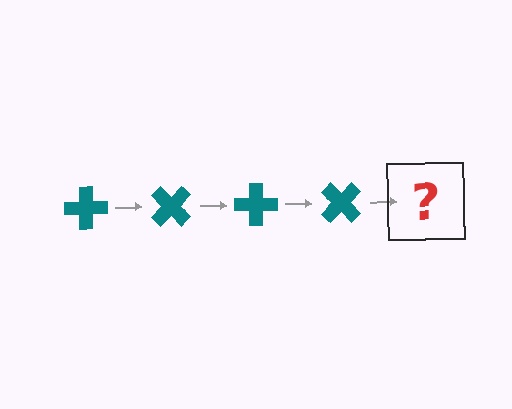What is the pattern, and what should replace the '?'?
The pattern is that the cross rotates 45 degrees each step. The '?' should be a teal cross rotated 180 degrees.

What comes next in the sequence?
The next element should be a teal cross rotated 180 degrees.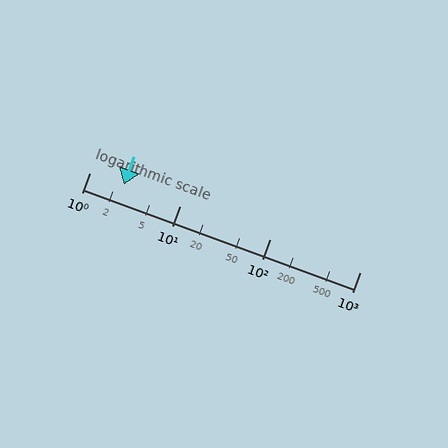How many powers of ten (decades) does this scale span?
The scale spans 3 decades, from 1 to 1000.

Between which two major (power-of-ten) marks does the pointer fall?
The pointer is between 1 and 10.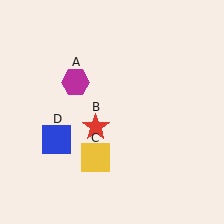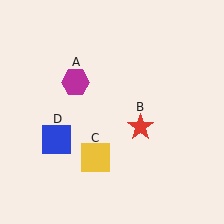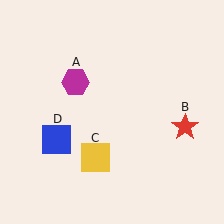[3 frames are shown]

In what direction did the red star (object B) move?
The red star (object B) moved right.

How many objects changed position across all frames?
1 object changed position: red star (object B).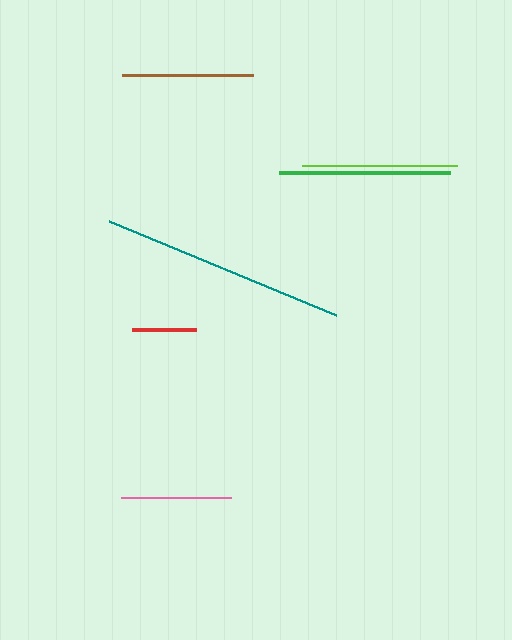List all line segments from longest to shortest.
From longest to shortest: teal, green, lime, brown, pink, red.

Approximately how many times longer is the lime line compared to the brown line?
The lime line is approximately 1.2 times the length of the brown line.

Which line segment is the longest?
The teal line is the longest at approximately 246 pixels.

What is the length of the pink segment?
The pink segment is approximately 110 pixels long.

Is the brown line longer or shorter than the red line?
The brown line is longer than the red line.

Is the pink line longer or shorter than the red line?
The pink line is longer than the red line.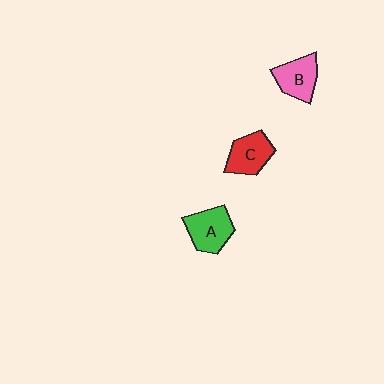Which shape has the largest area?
Shape A (green).